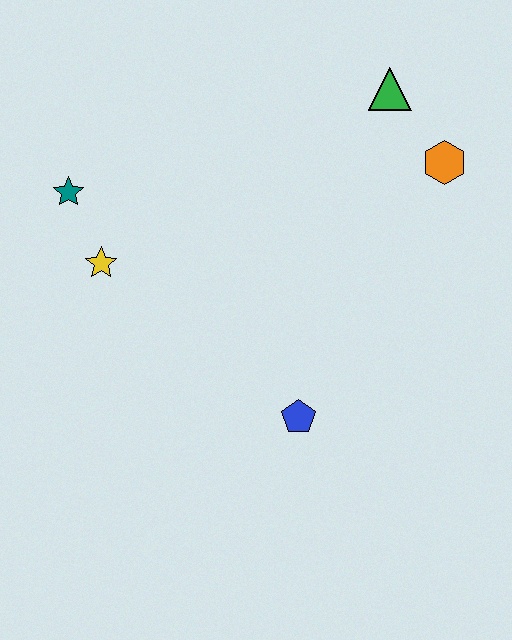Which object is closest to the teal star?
The yellow star is closest to the teal star.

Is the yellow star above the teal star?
No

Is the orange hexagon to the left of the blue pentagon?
No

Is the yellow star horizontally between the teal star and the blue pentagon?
Yes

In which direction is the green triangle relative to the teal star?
The green triangle is to the right of the teal star.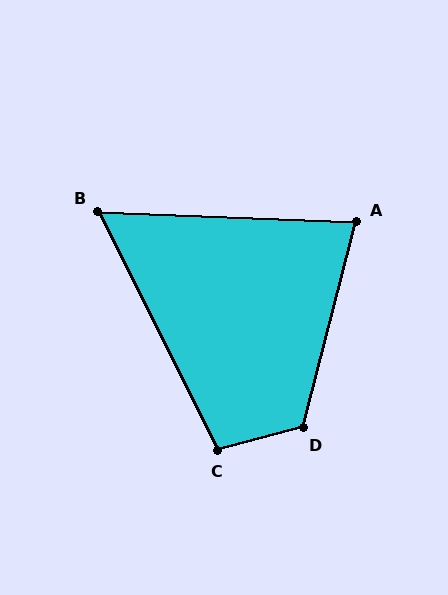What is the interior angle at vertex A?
Approximately 78 degrees (acute).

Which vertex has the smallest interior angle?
B, at approximately 61 degrees.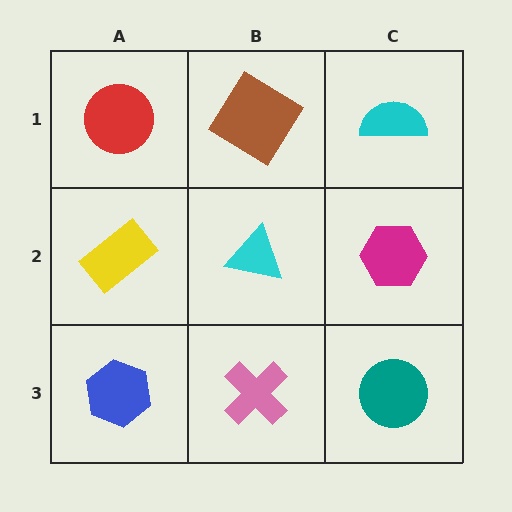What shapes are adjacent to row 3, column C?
A magenta hexagon (row 2, column C), a pink cross (row 3, column B).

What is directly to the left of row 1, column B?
A red circle.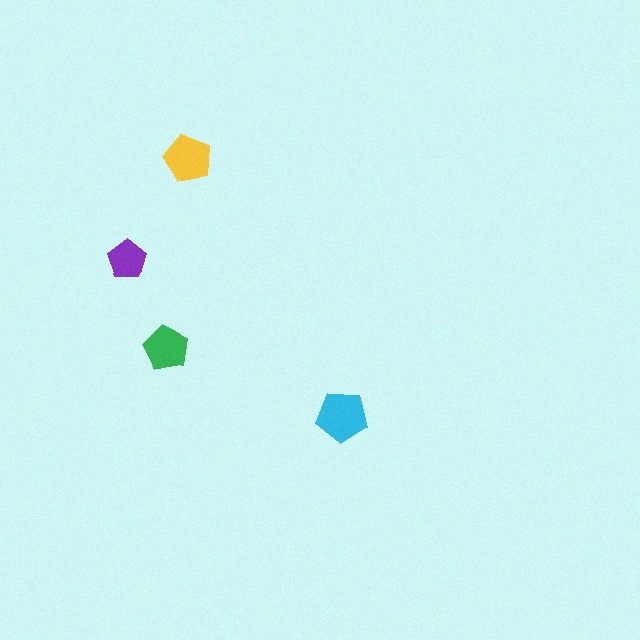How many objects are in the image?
There are 4 objects in the image.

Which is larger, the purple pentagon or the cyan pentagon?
The cyan one.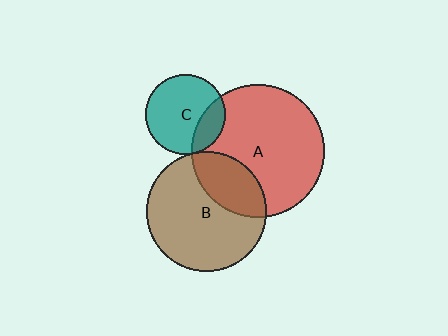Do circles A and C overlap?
Yes.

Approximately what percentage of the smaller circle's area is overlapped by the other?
Approximately 20%.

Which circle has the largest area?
Circle A (red).